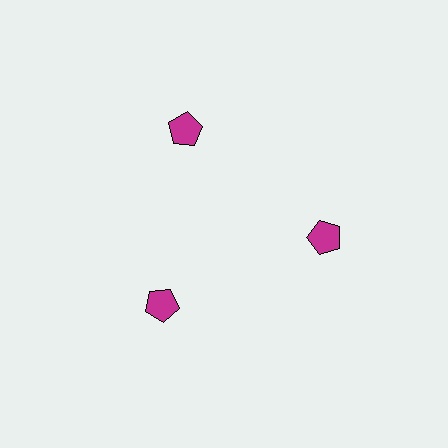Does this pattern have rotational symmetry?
Yes, this pattern has 3-fold rotational symmetry. It looks the same after rotating 120 degrees around the center.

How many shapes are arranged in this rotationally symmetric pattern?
There are 3 shapes, arranged in 3 groups of 1.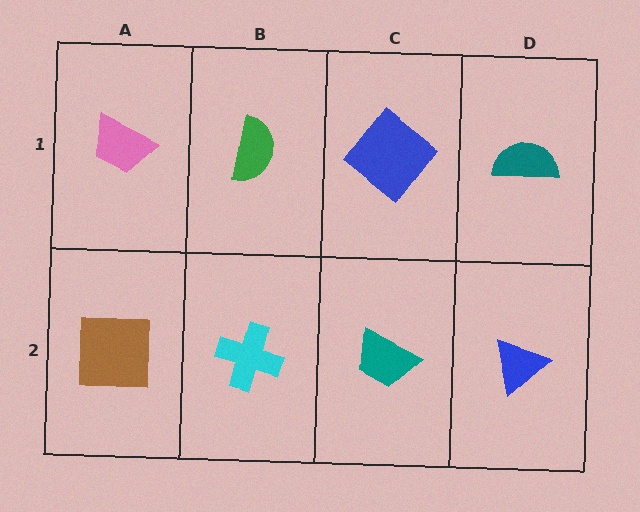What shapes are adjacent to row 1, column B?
A cyan cross (row 2, column B), a pink trapezoid (row 1, column A), a blue diamond (row 1, column C).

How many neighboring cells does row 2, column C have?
3.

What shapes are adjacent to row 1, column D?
A blue triangle (row 2, column D), a blue diamond (row 1, column C).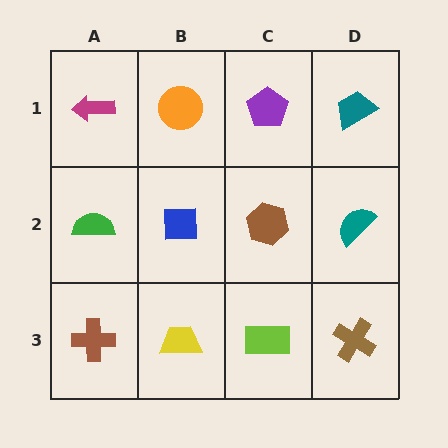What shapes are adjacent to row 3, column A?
A green semicircle (row 2, column A), a yellow trapezoid (row 3, column B).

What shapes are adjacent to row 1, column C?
A brown hexagon (row 2, column C), an orange circle (row 1, column B), a teal trapezoid (row 1, column D).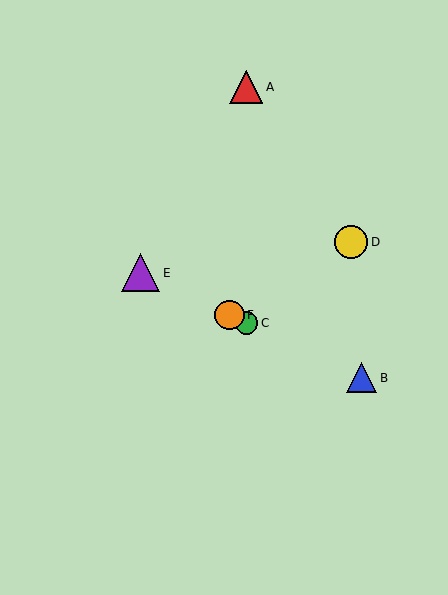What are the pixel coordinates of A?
Object A is at (246, 87).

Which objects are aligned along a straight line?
Objects B, C, E, F are aligned along a straight line.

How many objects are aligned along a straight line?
4 objects (B, C, E, F) are aligned along a straight line.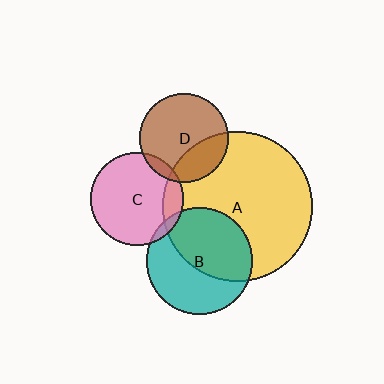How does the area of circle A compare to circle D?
Approximately 2.8 times.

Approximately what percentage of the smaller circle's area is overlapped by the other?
Approximately 30%.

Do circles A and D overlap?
Yes.